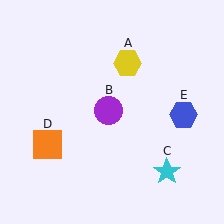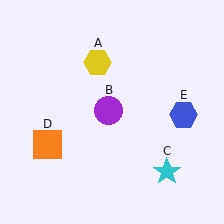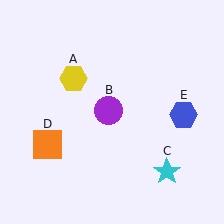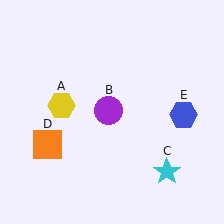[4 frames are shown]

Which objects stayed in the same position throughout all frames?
Purple circle (object B) and cyan star (object C) and orange square (object D) and blue hexagon (object E) remained stationary.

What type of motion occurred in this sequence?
The yellow hexagon (object A) rotated counterclockwise around the center of the scene.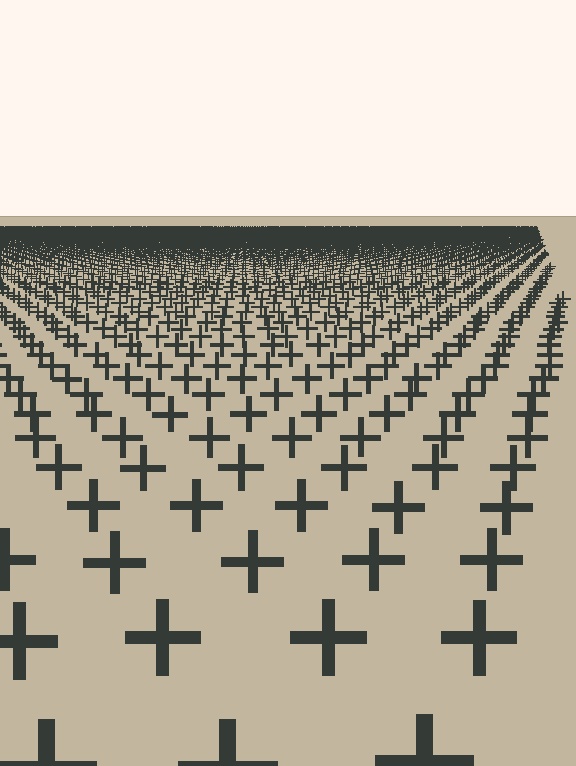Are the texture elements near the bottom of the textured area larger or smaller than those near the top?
Larger. Near the bottom, elements are closer to the viewer and appear at a bigger on-screen size.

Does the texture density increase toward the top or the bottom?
Density increases toward the top.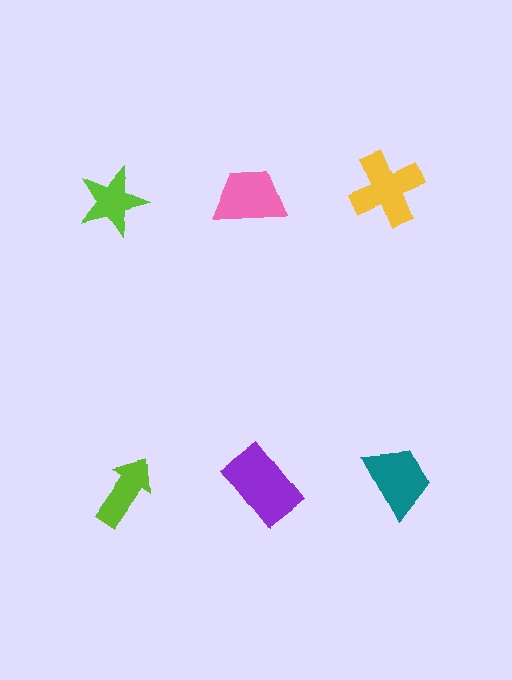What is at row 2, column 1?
A lime arrow.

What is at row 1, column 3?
A yellow cross.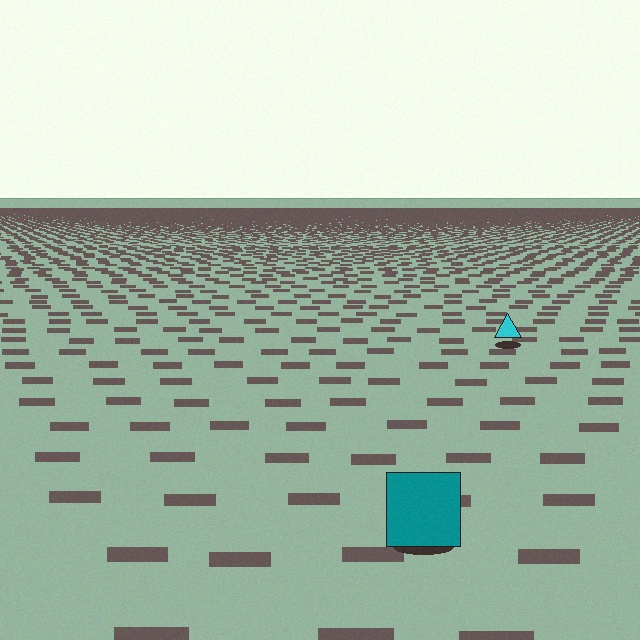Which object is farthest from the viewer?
The cyan triangle is farthest from the viewer. It appears smaller and the ground texture around it is denser.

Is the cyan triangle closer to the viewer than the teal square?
No. The teal square is closer — you can tell from the texture gradient: the ground texture is coarser near it.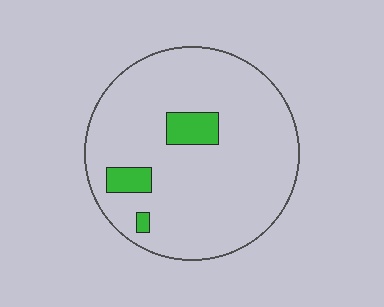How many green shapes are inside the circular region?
3.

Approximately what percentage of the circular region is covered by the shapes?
Approximately 10%.